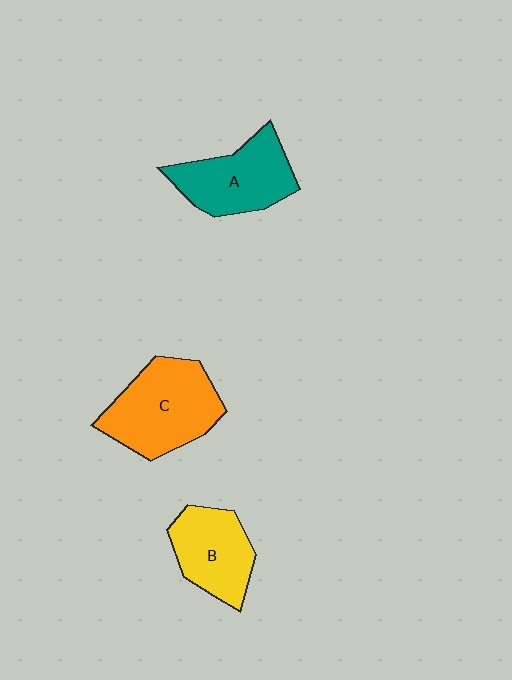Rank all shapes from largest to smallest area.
From largest to smallest: C (orange), A (teal), B (yellow).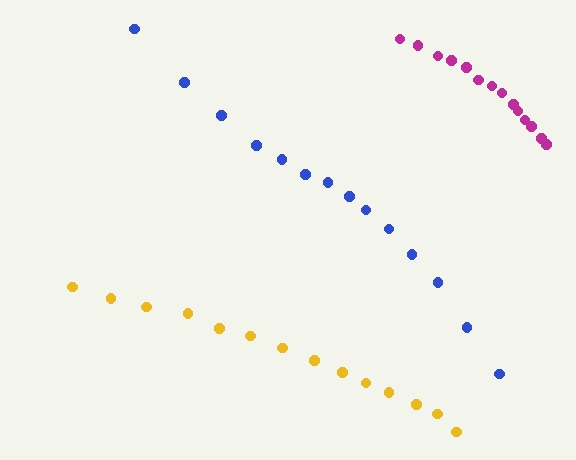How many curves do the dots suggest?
There are 3 distinct paths.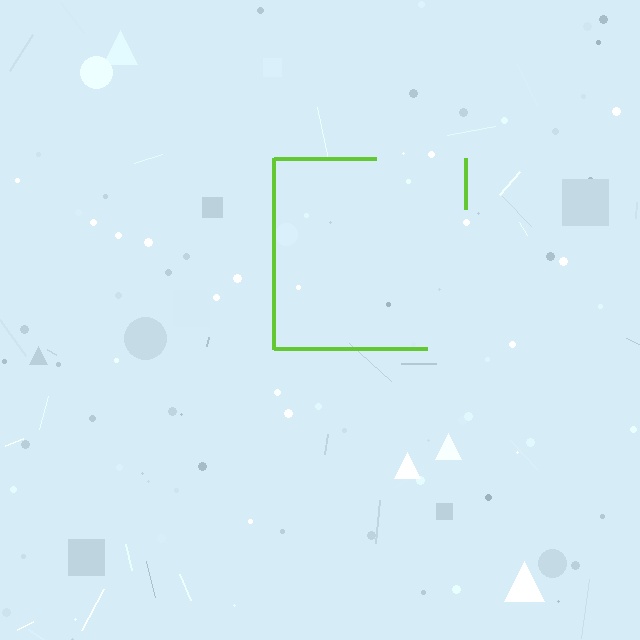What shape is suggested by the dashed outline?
The dashed outline suggests a square.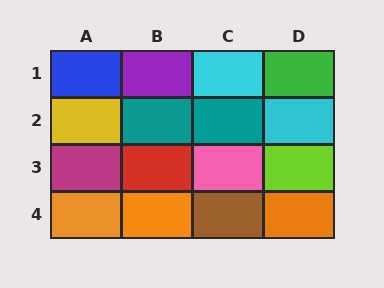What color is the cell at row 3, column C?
Pink.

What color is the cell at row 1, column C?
Cyan.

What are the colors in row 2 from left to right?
Yellow, teal, teal, cyan.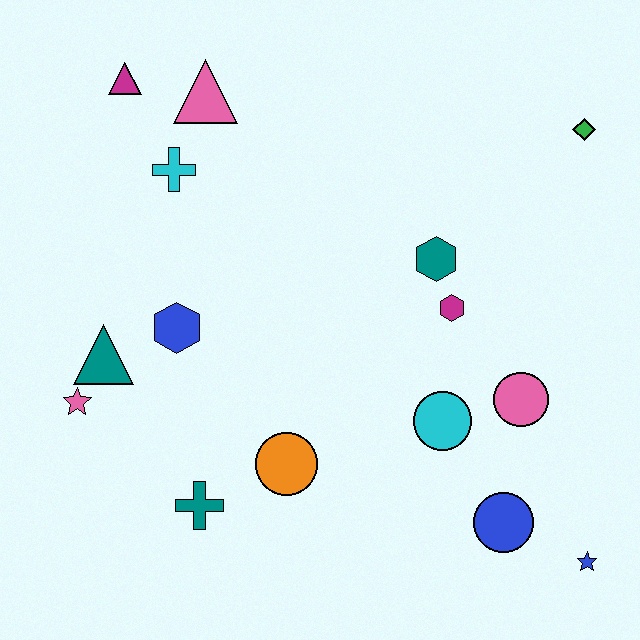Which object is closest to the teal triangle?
The pink star is closest to the teal triangle.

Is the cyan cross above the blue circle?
Yes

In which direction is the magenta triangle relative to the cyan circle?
The magenta triangle is above the cyan circle.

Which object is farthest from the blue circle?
The magenta triangle is farthest from the blue circle.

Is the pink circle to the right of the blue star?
No